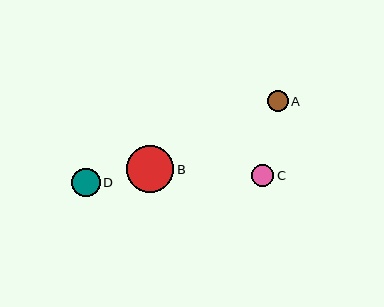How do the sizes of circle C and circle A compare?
Circle C and circle A are approximately the same size.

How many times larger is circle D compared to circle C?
Circle D is approximately 1.3 times the size of circle C.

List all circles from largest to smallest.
From largest to smallest: B, D, C, A.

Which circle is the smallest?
Circle A is the smallest with a size of approximately 21 pixels.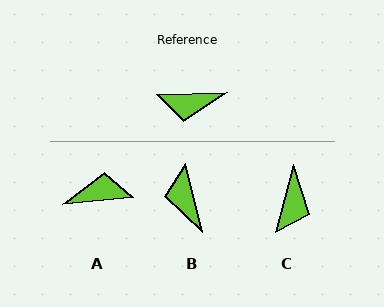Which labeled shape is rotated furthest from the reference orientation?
A, about 177 degrees away.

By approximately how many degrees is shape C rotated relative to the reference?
Approximately 73 degrees counter-clockwise.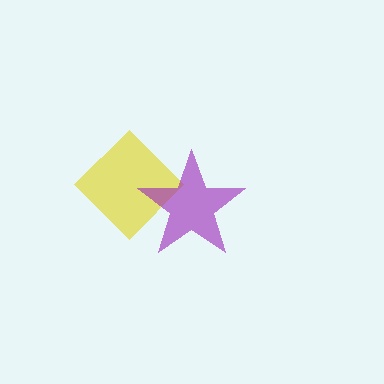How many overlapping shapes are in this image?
There are 2 overlapping shapes in the image.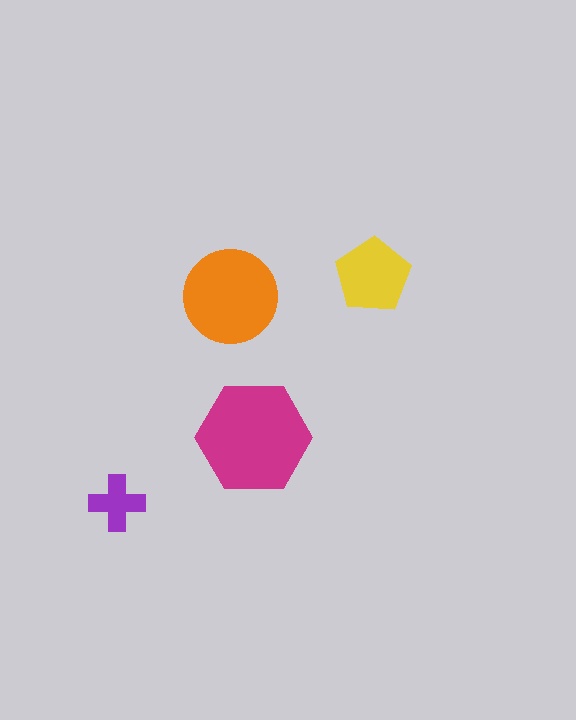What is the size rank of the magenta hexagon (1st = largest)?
1st.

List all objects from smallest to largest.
The purple cross, the yellow pentagon, the orange circle, the magenta hexagon.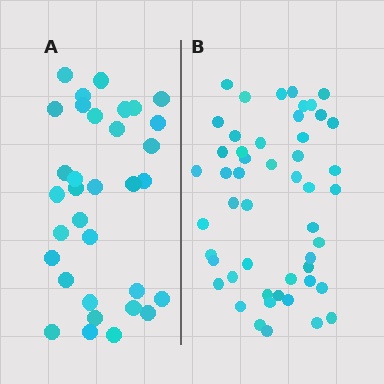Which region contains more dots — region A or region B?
Region B (the right region) has more dots.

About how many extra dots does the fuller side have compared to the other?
Region B has approximately 15 more dots than region A.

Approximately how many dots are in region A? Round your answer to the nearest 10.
About 30 dots. (The exact count is 33, which rounds to 30.)